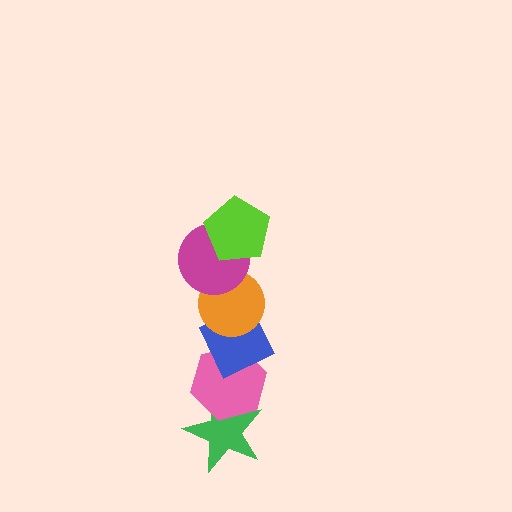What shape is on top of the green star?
The pink hexagon is on top of the green star.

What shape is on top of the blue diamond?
The orange circle is on top of the blue diamond.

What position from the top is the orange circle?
The orange circle is 3rd from the top.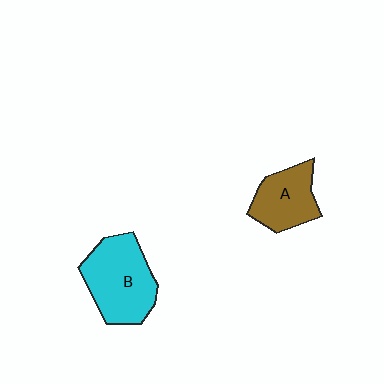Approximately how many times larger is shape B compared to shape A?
Approximately 1.5 times.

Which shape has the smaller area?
Shape A (brown).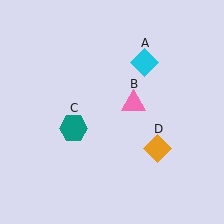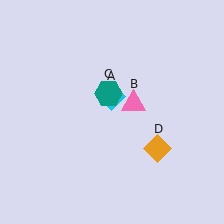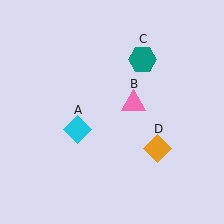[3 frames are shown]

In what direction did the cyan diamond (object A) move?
The cyan diamond (object A) moved down and to the left.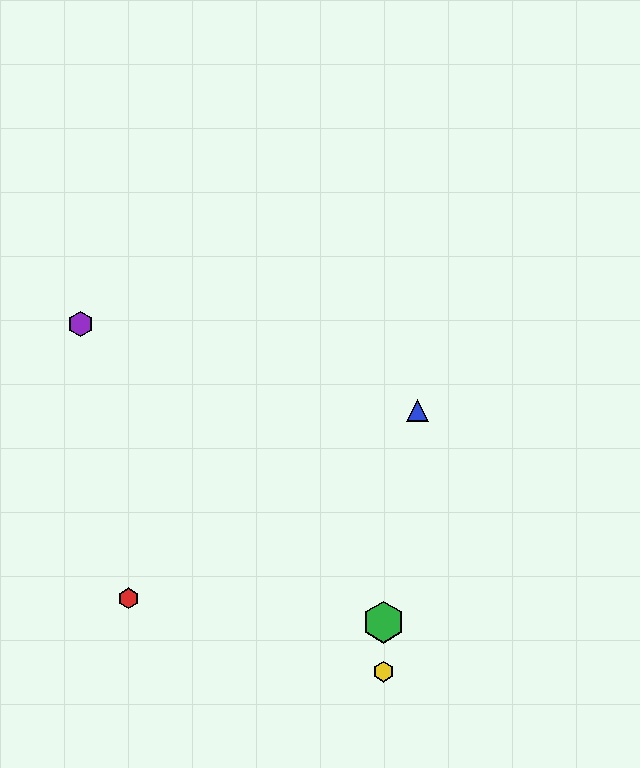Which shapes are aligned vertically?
The green hexagon, the yellow hexagon are aligned vertically.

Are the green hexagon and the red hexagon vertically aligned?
No, the green hexagon is at x≈383 and the red hexagon is at x≈128.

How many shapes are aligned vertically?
2 shapes (the green hexagon, the yellow hexagon) are aligned vertically.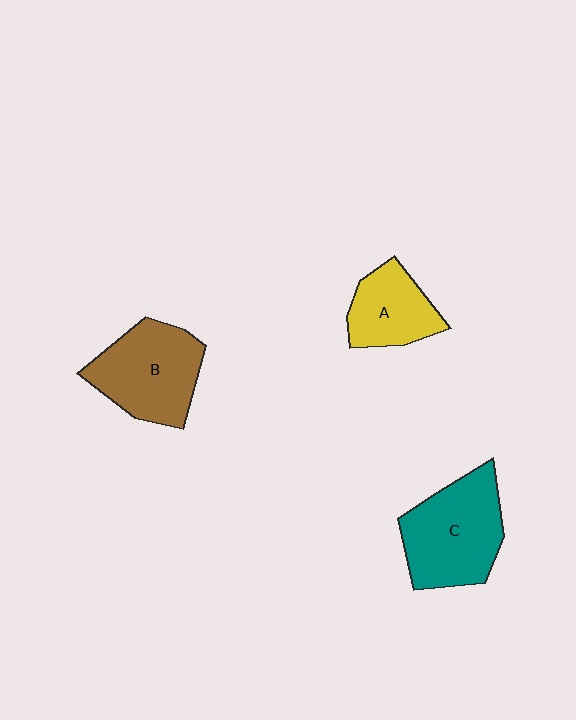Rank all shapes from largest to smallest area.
From largest to smallest: C (teal), B (brown), A (yellow).